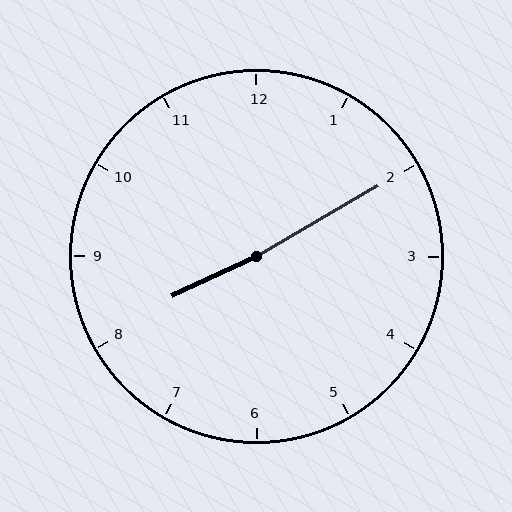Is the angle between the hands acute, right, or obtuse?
It is obtuse.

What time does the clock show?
8:10.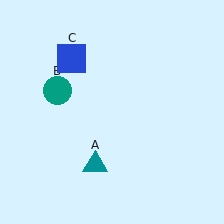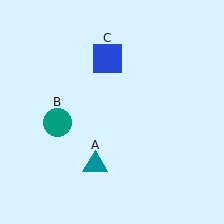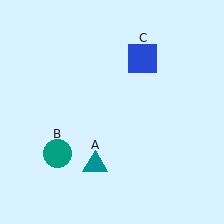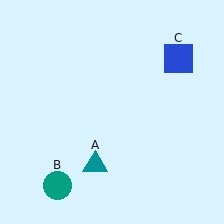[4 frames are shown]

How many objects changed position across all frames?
2 objects changed position: teal circle (object B), blue square (object C).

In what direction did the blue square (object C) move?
The blue square (object C) moved right.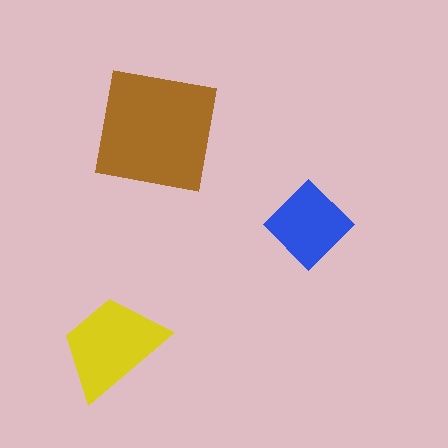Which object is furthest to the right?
The blue diamond is rightmost.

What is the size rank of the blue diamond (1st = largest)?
3rd.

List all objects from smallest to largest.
The blue diamond, the yellow trapezoid, the brown square.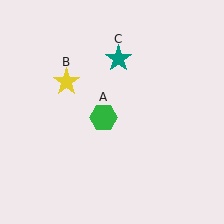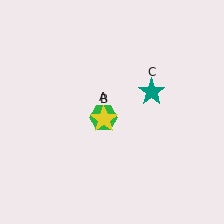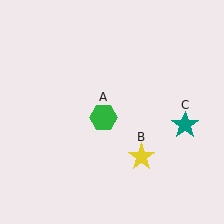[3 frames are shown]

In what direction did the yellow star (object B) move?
The yellow star (object B) moved down and to the right.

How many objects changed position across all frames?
2 objects changed position: yellow star (object B), teal star (object C).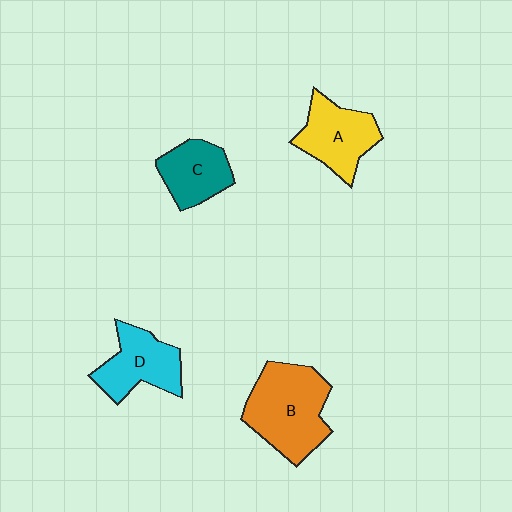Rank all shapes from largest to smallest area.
From largest to smallest: B (orange), A (yellow), D (cyan), C (teal).